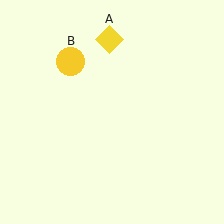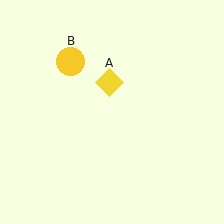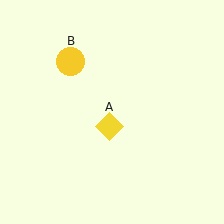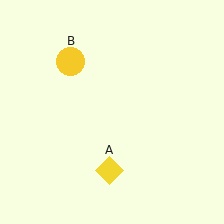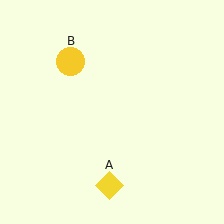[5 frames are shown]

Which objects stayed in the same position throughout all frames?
Yellow circle (object B) remained stationary.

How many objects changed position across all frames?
1 object changed position: yellow diamond (object A).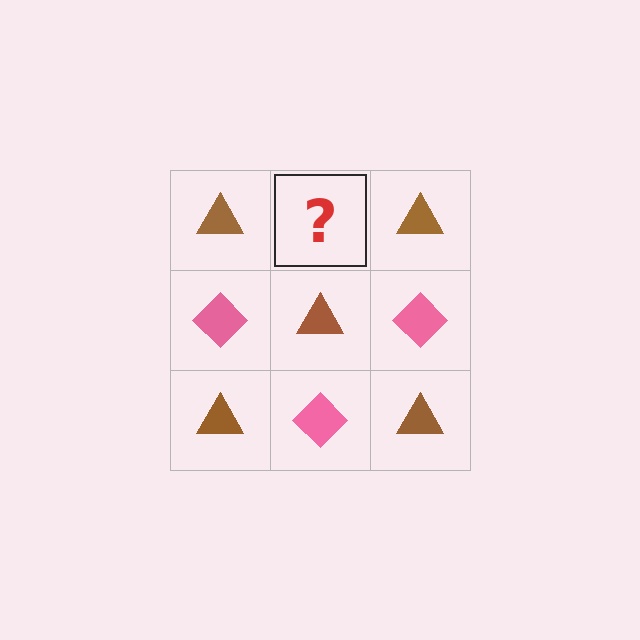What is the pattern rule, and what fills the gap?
The rule is that it alternates brown triangle and pink diamond in a checkerboard pattern. The gap should be filled with a pink diamond.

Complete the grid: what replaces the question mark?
The question mark should be replaced with a pink diamond.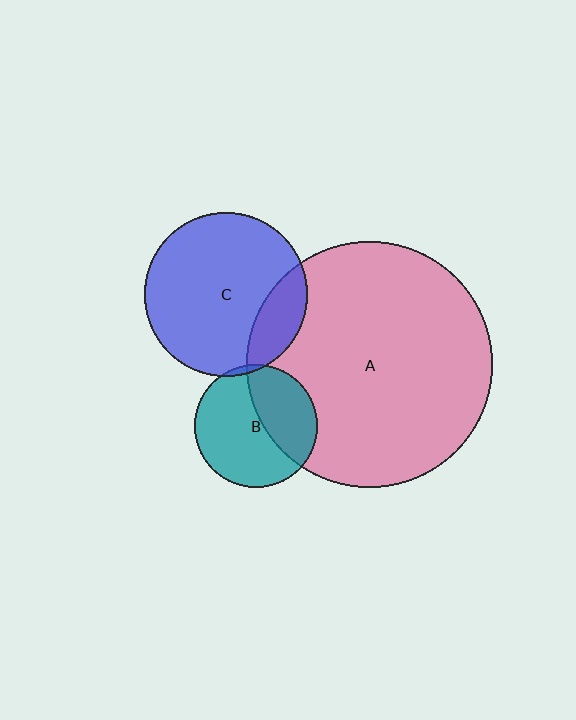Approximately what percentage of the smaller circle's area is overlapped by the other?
Approximately 5%.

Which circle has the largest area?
Circle A (pink).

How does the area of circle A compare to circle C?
Approximately 2.3 times.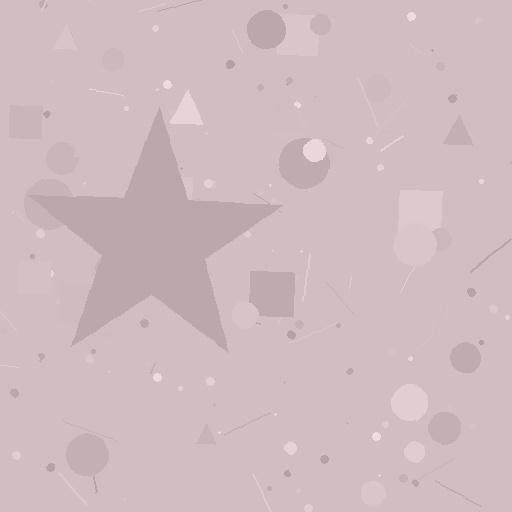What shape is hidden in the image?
A star is hidden in the image.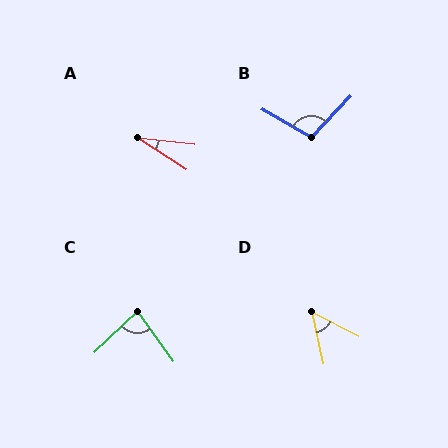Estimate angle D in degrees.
Approximately 50 degrees.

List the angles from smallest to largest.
A (27°), D (50°), C (82°), B (104°).